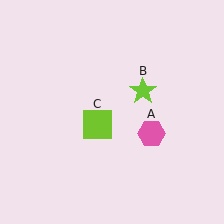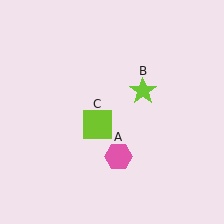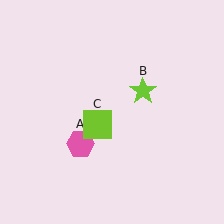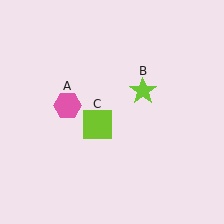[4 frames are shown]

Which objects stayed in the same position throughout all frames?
Lime star (object B) and lime square (object C) remained stationary.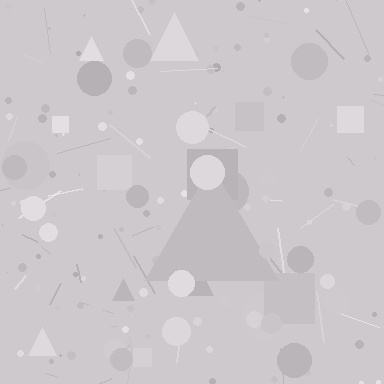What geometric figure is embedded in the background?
A triangle is embedded in the background.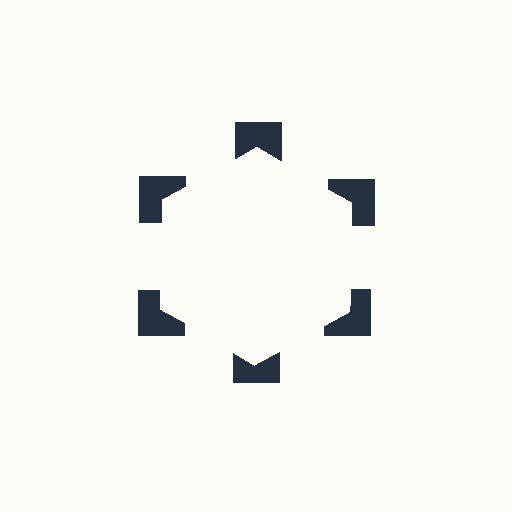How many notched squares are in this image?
There are 6 — one at each vertex of the illusory hexagon.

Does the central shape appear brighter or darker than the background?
It typically appears slightly brighter than the background, even though no actual brightness change is drawn.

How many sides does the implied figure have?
6 sides.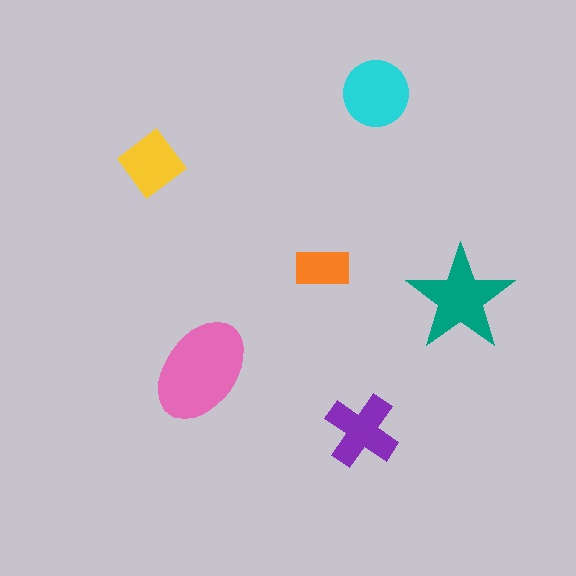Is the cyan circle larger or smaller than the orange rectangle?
Larger.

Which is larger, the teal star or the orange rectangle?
The teal star.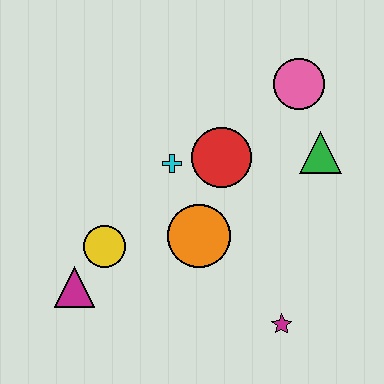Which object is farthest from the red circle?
The magenta triangle is farthest from the red circle.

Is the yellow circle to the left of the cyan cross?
Yes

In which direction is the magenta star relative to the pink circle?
The magenta star is below the pink circle.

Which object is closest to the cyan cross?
The red circle is closest to the cyan cross.